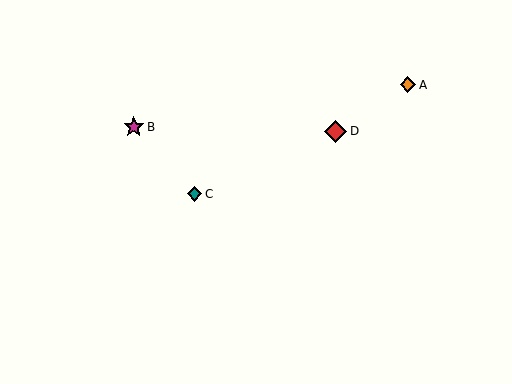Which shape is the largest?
The red diamond (labeled D) is the largest.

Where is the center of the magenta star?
The center of the magenta star is at (134, 127).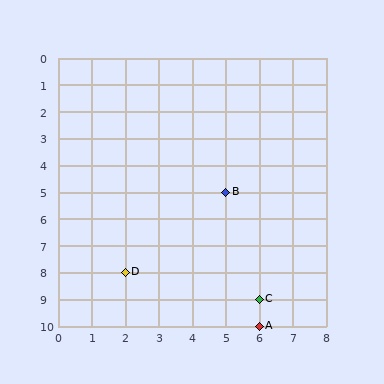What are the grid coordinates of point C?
Point C is at grid coordinates (6, 9).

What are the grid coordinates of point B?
Point B is at grid coordinates (5, 5).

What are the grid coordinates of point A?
Point A is at grid coordinates (6, 10).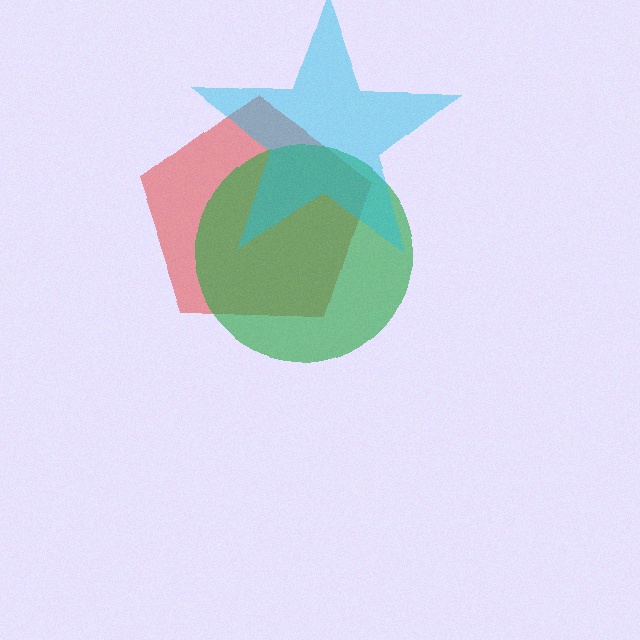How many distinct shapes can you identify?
There are 3 distinct shapes: a red pentagon, a green circle, a cyan star.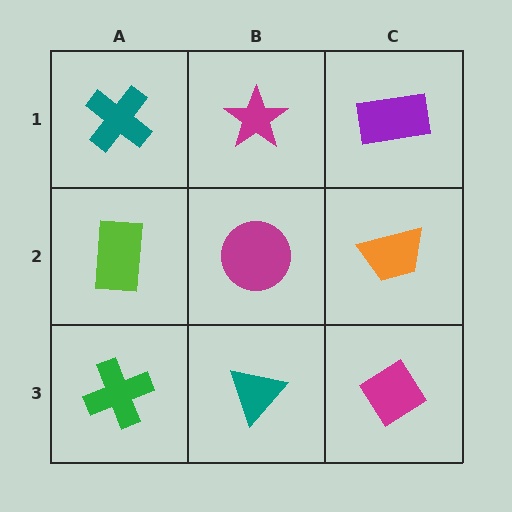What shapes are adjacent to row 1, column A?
A lime rectangle (row 2, column A), a magenta star (row 1, column B).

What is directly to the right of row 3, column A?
A teal triangle.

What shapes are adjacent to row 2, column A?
A teal cross (row 1, column A), a green cross (row 3, column A), a magenta circle (row 2, column B).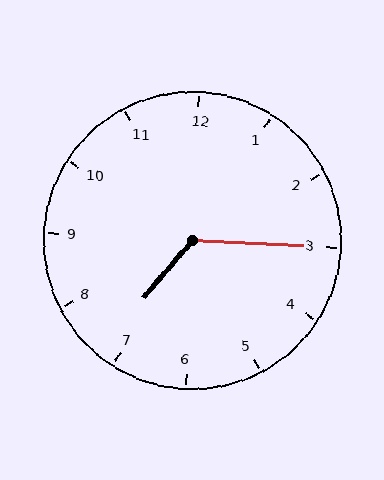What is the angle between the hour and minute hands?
Approximately 128 degrees.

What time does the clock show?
7:15.